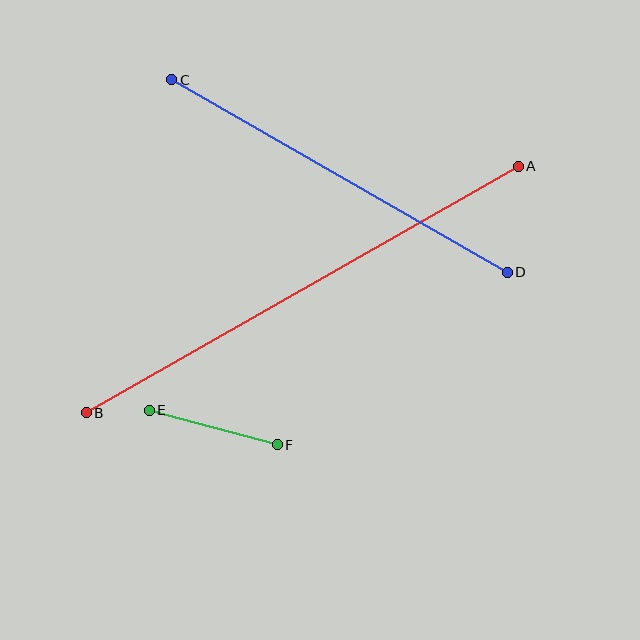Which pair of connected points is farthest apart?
Points A and B are farthest apart.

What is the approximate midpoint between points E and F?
The midpoint is at approximately (213, 427) pixels.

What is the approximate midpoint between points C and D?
The midpoint is at approximately (339, 176) pixels.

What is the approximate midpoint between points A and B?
The midpoint is at approximately (302, 290) pixels.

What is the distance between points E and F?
The distance is approximately 133 pixels.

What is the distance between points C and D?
The distance is approximately 387 pixels.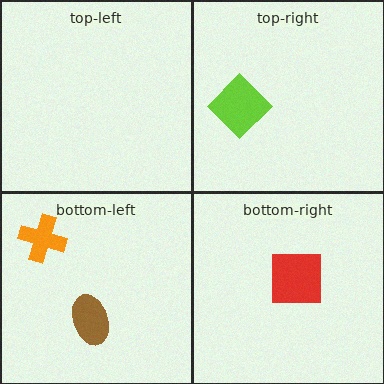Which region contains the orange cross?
The bottom-left region.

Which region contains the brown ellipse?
The bottom-left region.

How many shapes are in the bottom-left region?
2.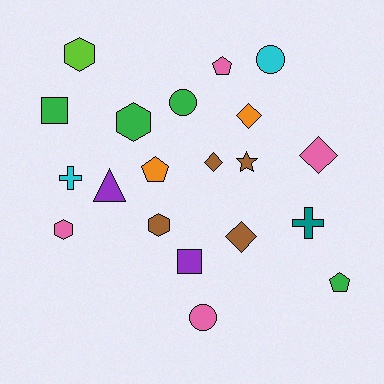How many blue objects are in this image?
There are no blue objects.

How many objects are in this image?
There are 20 objects.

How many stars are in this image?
There is 1 star.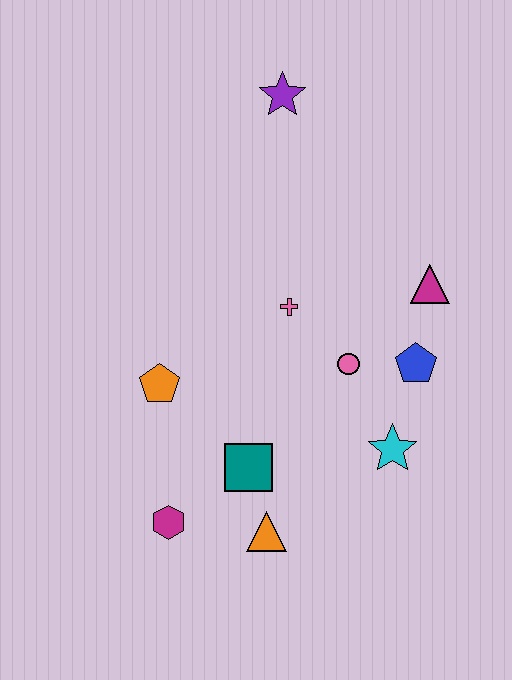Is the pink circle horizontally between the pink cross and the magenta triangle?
Yes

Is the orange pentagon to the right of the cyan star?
No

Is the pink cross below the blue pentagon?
No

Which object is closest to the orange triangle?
The teal square is closest to the orange triangle.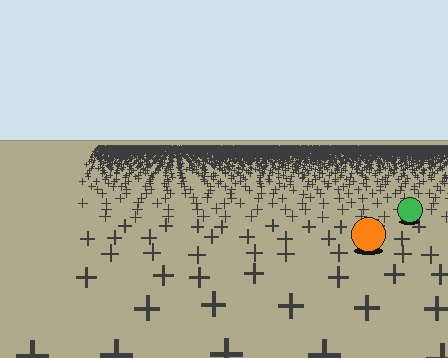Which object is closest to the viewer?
The orange circle is closest. The texture marks near it are larger and more spread out.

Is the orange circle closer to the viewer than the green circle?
Yes. The orange circle is closer — you can tell from the texture gradient: the ground texture is coarser near it.